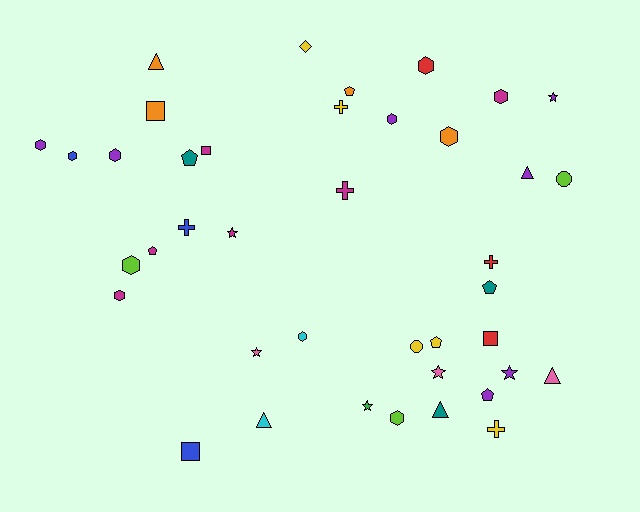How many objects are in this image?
There are 40 objects.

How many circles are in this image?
There are 2 circles.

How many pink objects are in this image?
There are 3 pink objects.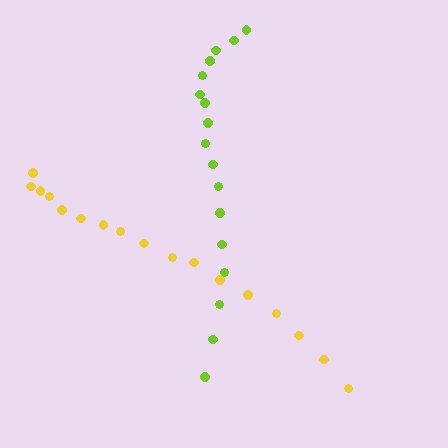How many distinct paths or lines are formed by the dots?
There are 2 distinct paths.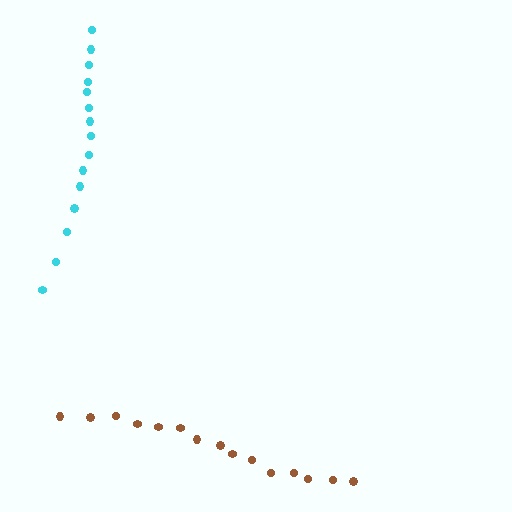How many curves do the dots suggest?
There are 2 distinct paths.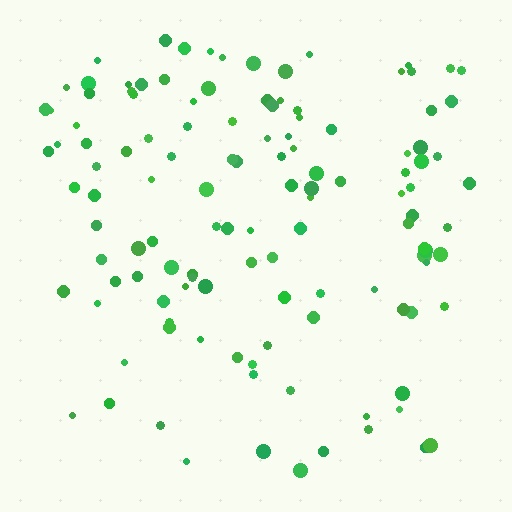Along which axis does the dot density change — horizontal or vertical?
Vertical.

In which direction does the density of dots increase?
From bottom to top, with the top side densest.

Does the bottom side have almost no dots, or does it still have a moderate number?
Still a moderate number, just noticeably fewer than the top.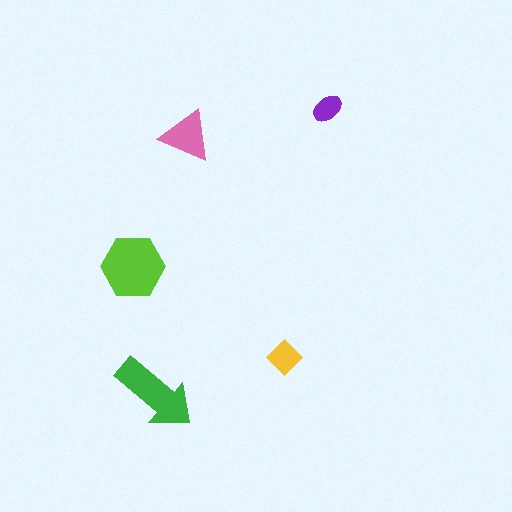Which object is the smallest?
The purple ellipse.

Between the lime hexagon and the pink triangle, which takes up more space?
The lime hexagon.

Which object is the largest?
The lime hexagon.